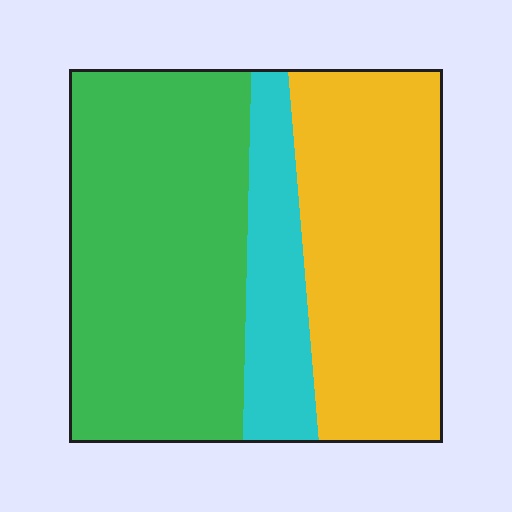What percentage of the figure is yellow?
Yellow covers roughly 35% of the figure.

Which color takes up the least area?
Cyan, at roughly 15%.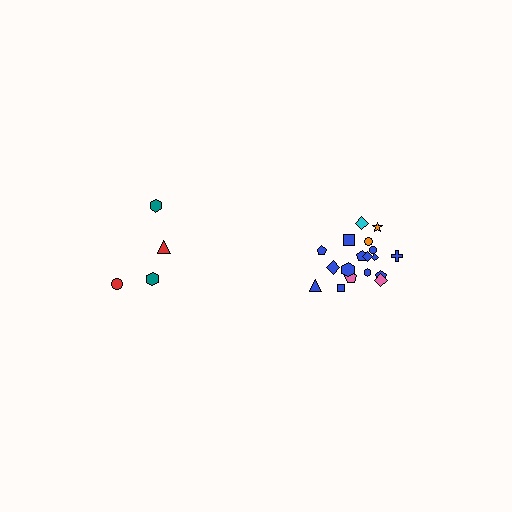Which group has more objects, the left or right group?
The right group.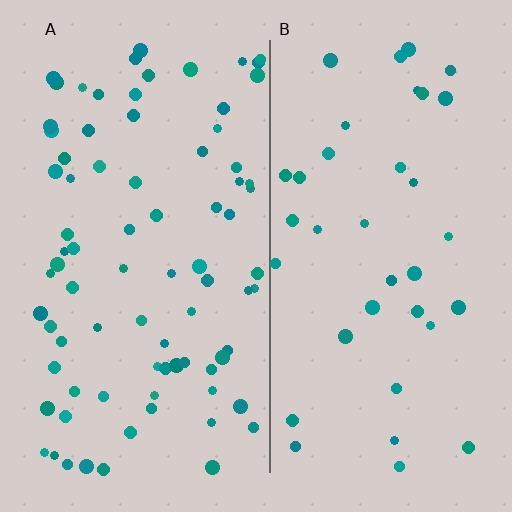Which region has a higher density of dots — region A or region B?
A (the left).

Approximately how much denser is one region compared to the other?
Approximately 2.2× — region A over region B.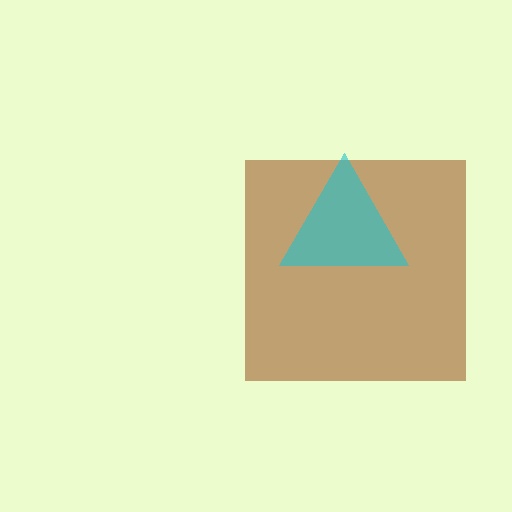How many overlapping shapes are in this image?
There are 2 overlapping shapes in the image.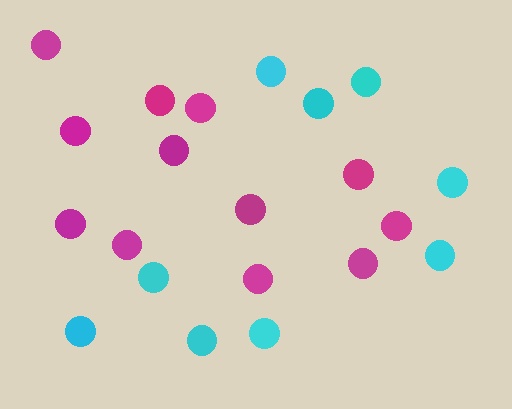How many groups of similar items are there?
There are 2 groups: one group of magenta circles (12) and one group of cyan circles (9).